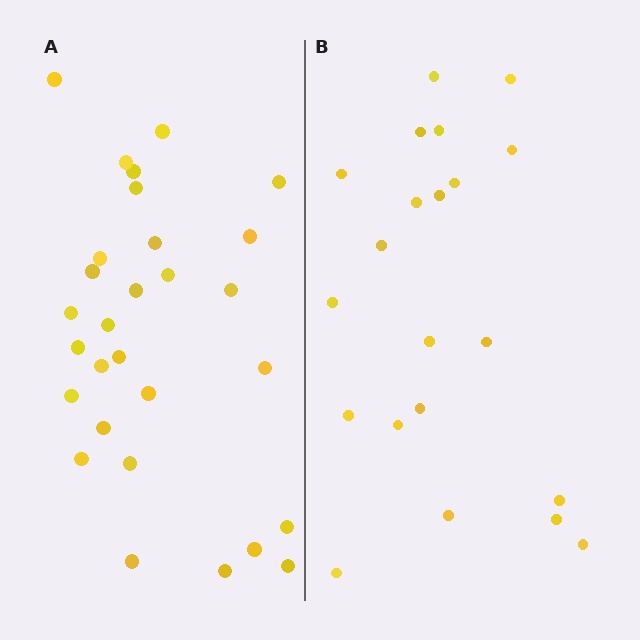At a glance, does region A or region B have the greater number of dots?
Region A (the left region) has more dots.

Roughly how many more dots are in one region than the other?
Region A has roughly 8 or so more dots than region B.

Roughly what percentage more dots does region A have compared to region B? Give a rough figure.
About 40% more.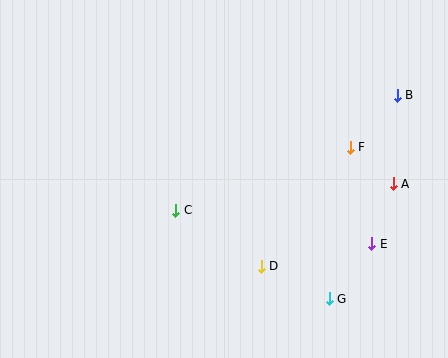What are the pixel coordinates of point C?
Point C is at (175, 210).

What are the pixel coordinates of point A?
Point A is at (393, 184).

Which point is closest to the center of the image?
Point C at (175, 210) is closest to the center.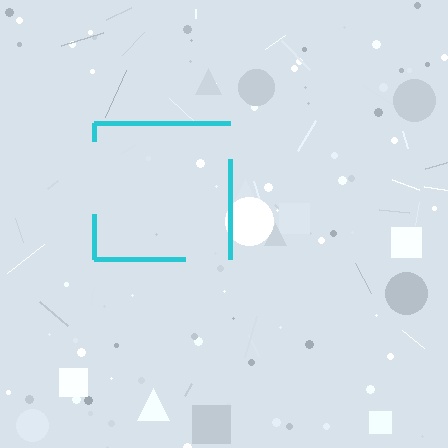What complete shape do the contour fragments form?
The contour fragments form a square.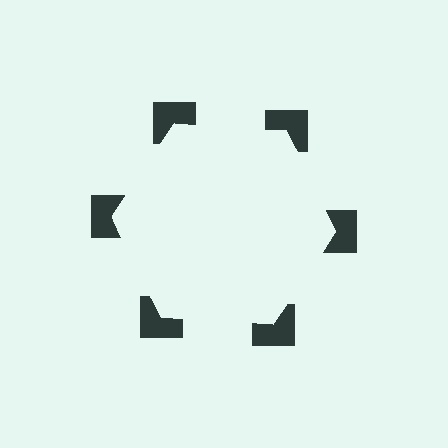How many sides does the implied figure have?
6 sides.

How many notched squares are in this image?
There are 6 — one at each vertex of the illusory hexagon.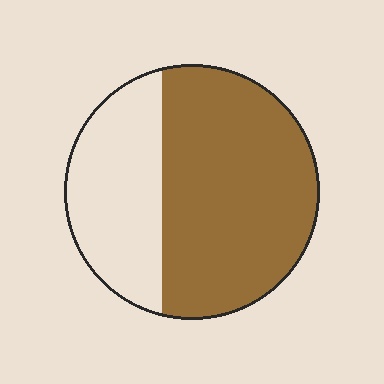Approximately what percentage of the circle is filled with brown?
Approximately 65%.